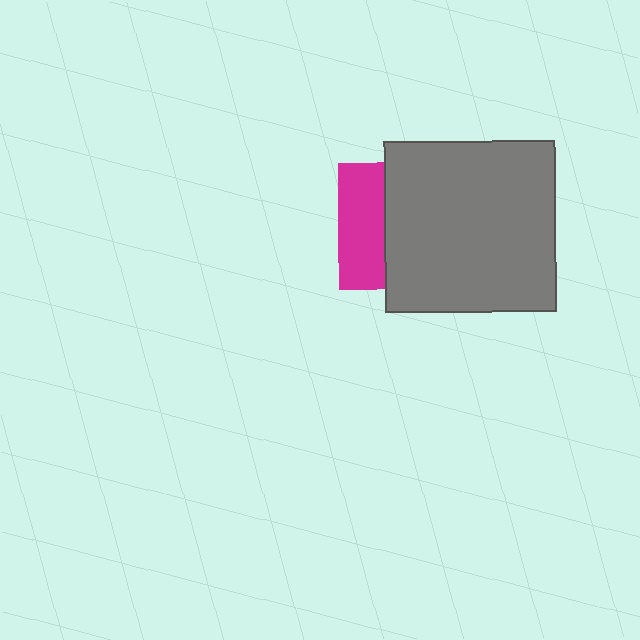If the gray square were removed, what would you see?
You would see the complete magenta square.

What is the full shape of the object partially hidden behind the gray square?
The partially hidden object is a magenta square.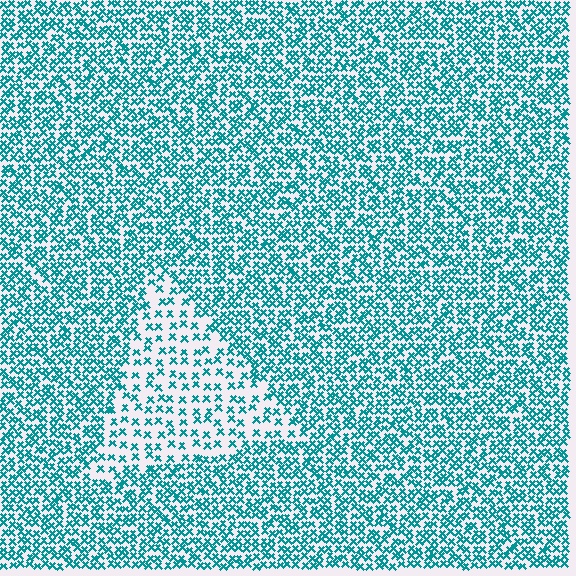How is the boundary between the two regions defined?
The boundary is defined by a change in element density (approximately 2.1x ratio). All elements are the same color, size, and shape.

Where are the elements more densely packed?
The elements are more densely packed outside the triangle boundary.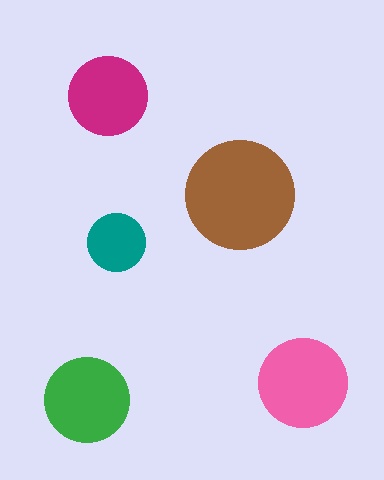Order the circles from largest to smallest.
the brown one, the pink one, the green one, the magenta one, the teal one.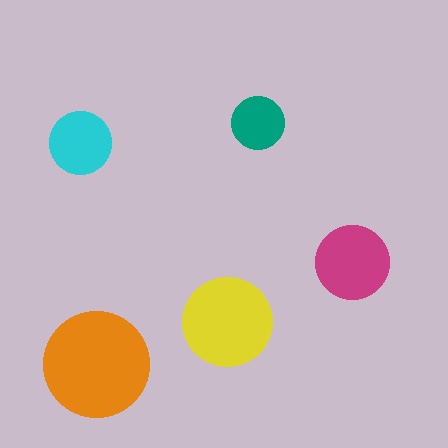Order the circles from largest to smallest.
the orange one, the yellow one, the magenta one, the cyan one, the teal one.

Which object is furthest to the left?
The cyan circle is leftmost.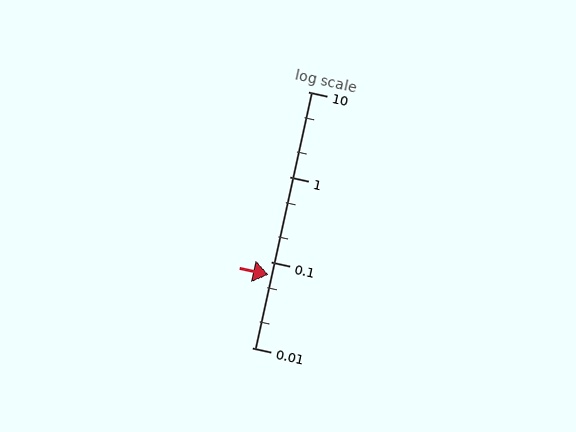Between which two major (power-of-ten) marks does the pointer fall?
The pointer is between 0.01 and 0.1.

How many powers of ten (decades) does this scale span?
The scale spans 3 decades, from 0.01 to 10.